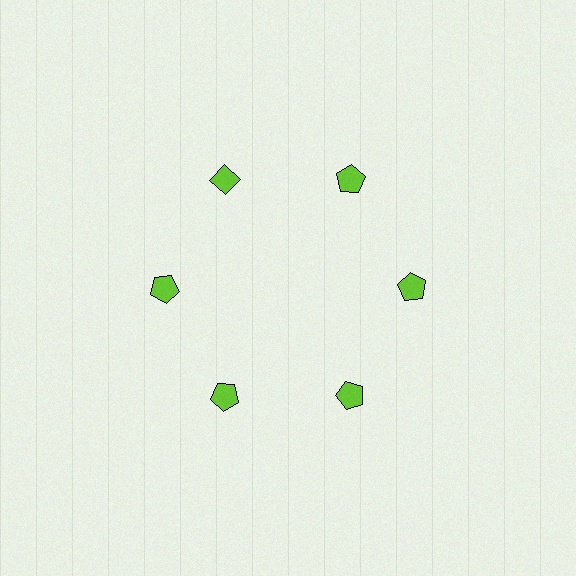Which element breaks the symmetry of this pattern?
The lime diamond at roughly the 11 o'clock position breaks the symmetry. All other shapes are lime pentagons.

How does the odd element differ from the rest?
It has a different shape: diamond instead of pentagon.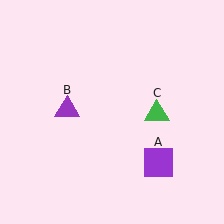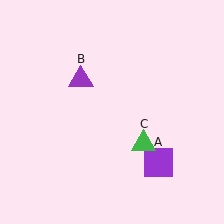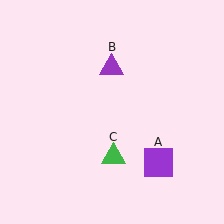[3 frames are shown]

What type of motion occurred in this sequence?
The purple triangle (object B), green triangle (object C) rotated clockwise around the center of the scene.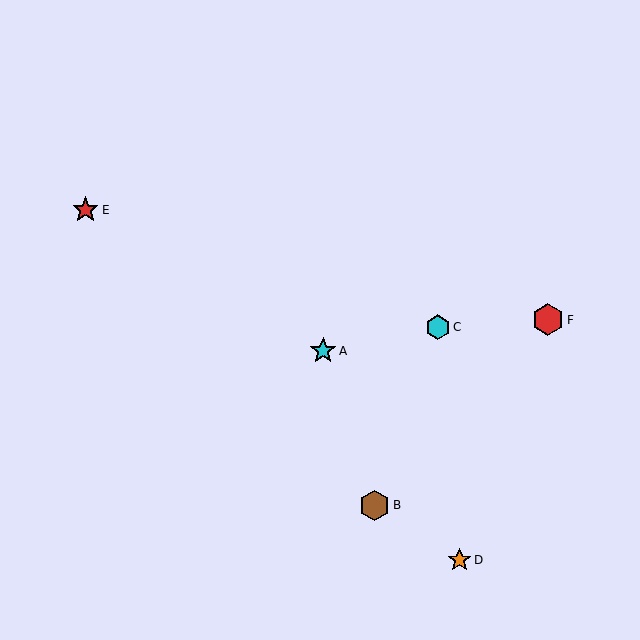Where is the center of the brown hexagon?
The center of the brown hexagon is at (374, 505).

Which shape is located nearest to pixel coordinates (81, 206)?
The red star (labeled E) at (86, 210) is nearest to that location.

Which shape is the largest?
The red hexagon (labeled F) is the largest.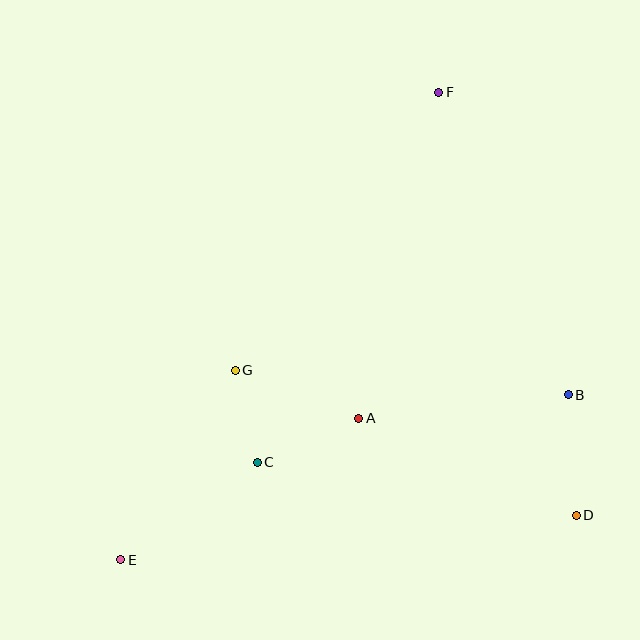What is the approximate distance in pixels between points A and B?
The distance between A and B is approximately 211 pixels.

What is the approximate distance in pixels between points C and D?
The distance between C and D is approximately 324 pixels.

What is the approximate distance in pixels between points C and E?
The distance between C and E is approximately 168 pixels.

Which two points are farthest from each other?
Points E and F are farthest from each other.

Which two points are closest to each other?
Points C and G are closest to each other.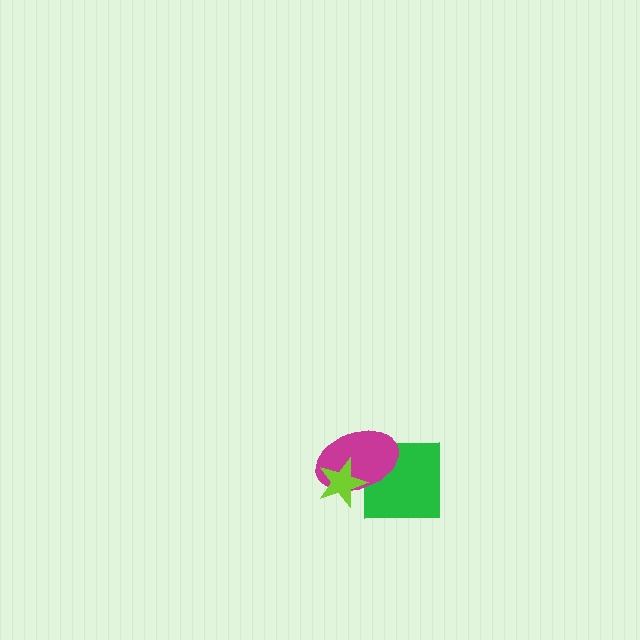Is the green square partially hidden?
Yes, it is partially covered by another shape.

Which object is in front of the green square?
The magenta ellipse is in front of the green square.